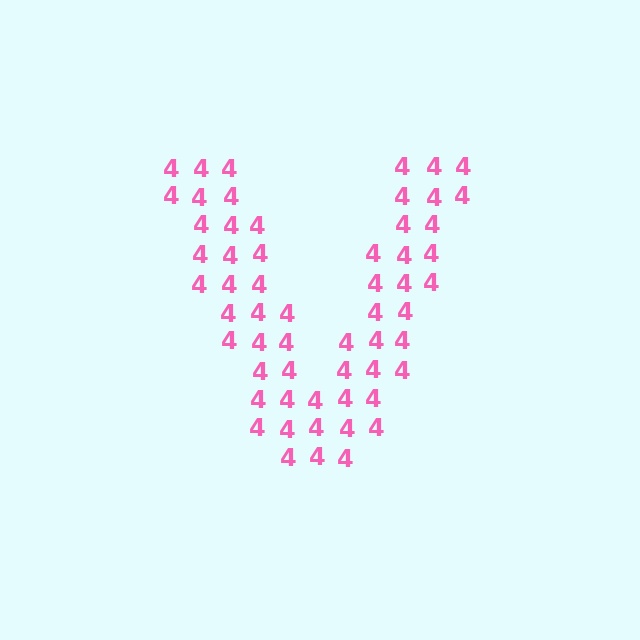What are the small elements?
The small elements are digit 4's.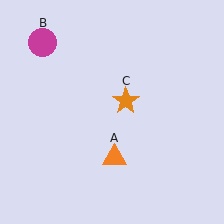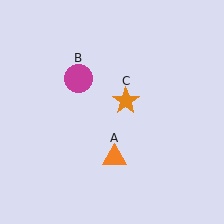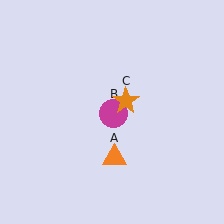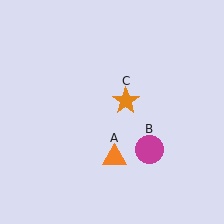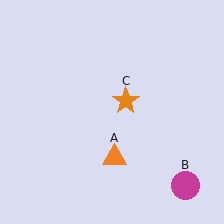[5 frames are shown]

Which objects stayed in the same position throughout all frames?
Orange triangle (object A) and orange star (object C) remained stationary.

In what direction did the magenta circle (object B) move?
The magenta circle (object B) moved down and to the right.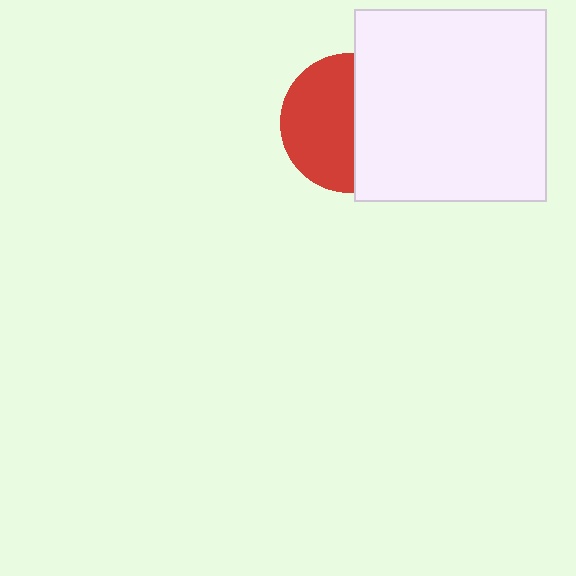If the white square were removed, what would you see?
You would see the complete red circle.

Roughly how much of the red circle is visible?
About half of it is visible (roughly 53%).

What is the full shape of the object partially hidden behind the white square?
The partially hidden object is a red circle.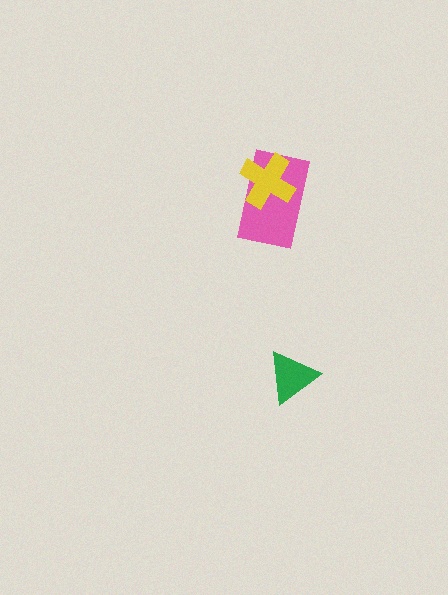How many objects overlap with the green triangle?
0 objects overlap with the green triangle.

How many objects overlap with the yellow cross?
1 object overlaps with the yellow cross.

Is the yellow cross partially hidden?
No, no other shape covers it.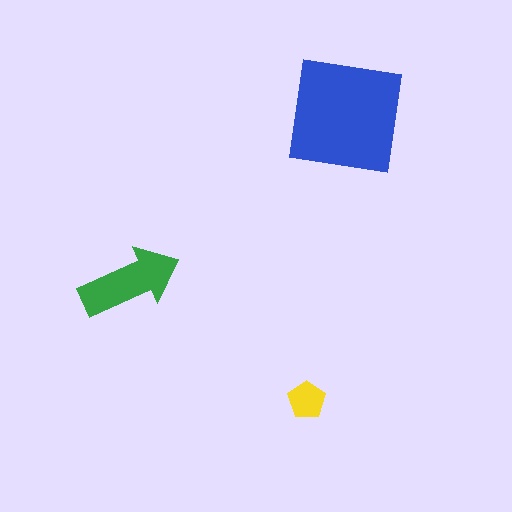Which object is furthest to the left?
The green arrow is leftmost.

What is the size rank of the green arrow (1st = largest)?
2nd.